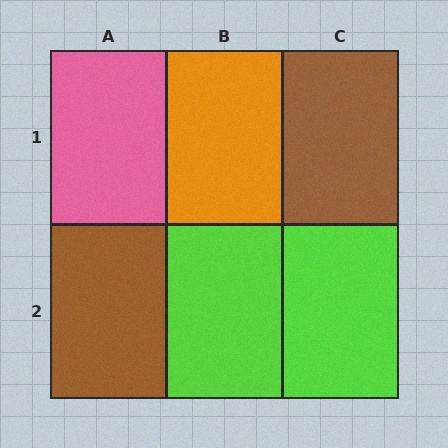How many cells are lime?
2 cells are lime.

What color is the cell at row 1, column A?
Pink.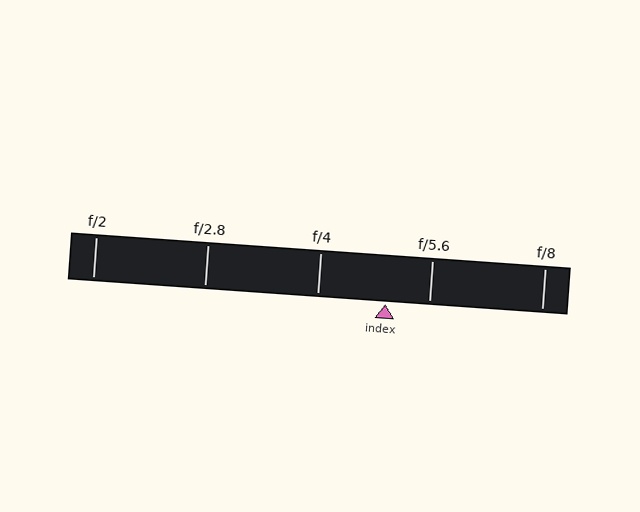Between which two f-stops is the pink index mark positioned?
The index mark is between f/4 and f/5.6.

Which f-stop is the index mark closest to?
The index mark is closest to f/5.6.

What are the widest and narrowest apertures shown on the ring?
The widest aperture shown is f/2 and the narrowest is f/8.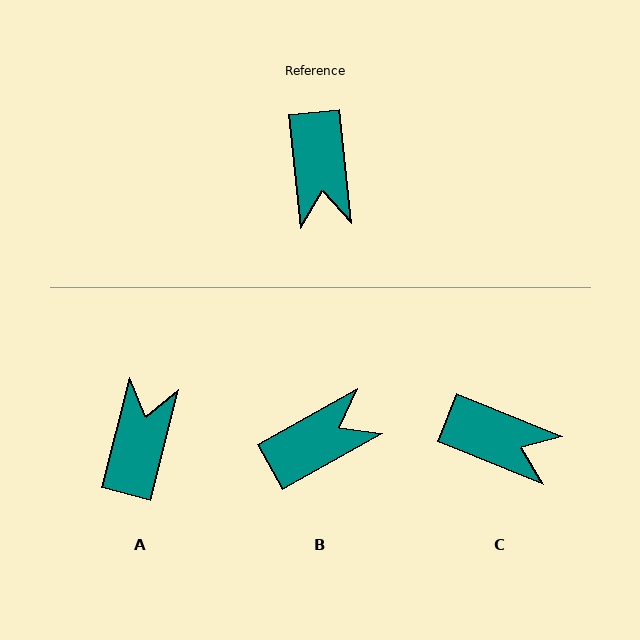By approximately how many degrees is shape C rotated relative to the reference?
Approximately 62 degrees counter-clockwise.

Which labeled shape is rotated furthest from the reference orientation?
A, about 160 degrees away.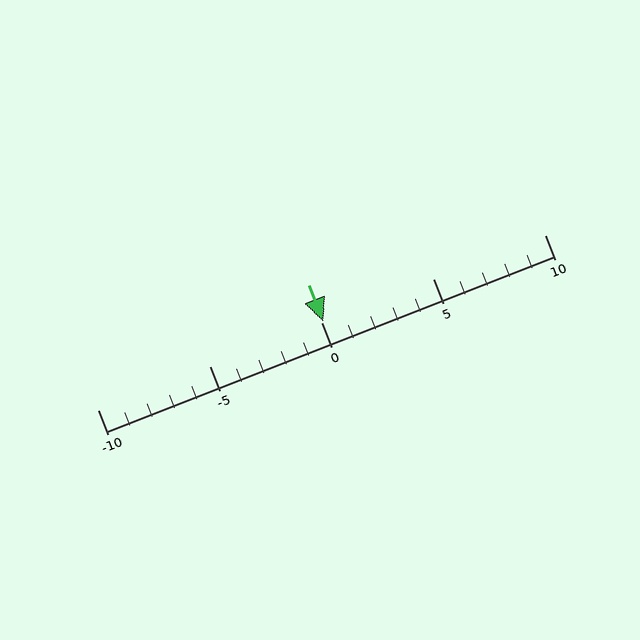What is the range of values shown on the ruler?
The ruler shows values from -10 to 10.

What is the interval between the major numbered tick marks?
The major tick marks are spaced 5 units apart.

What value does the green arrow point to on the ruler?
The green arrow points to approximately 0.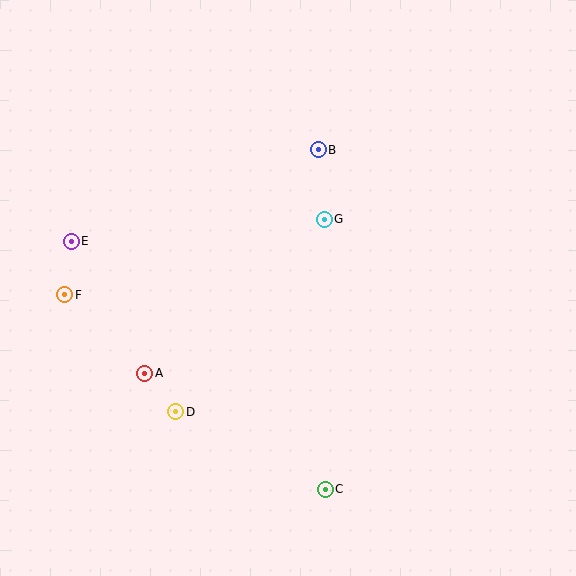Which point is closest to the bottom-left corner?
Point D is closest to the bottom-left corner.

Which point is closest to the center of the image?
Point G at (324, 219) is closest to the center.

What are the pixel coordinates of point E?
Point E is at (71, 241).